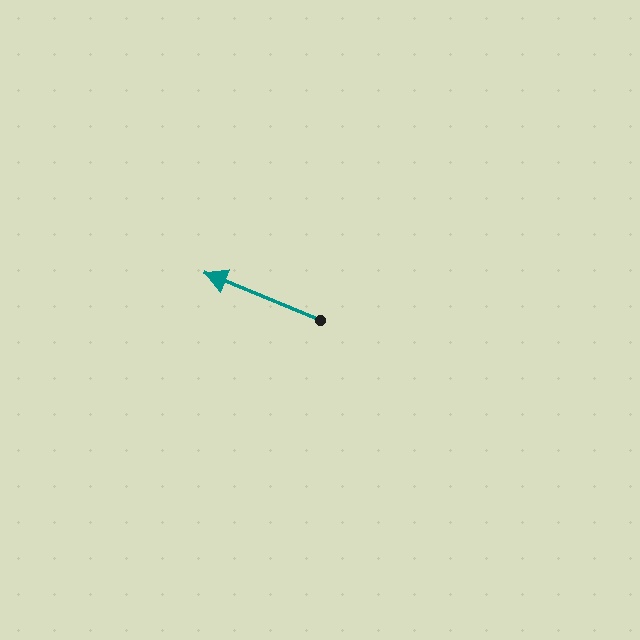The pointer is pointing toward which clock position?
Roughly 10 o'clock.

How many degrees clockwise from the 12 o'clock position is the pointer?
Approximately 292 degrees.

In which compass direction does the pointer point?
West.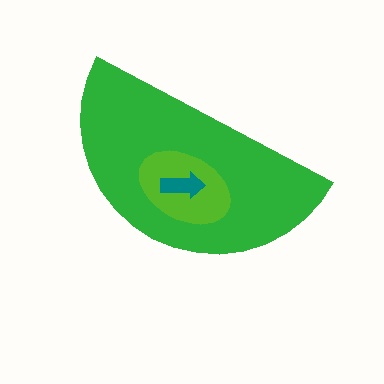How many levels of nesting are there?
3.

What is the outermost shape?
The green semicircle.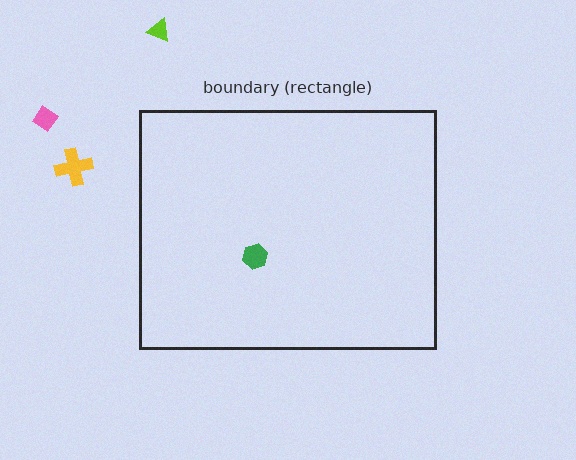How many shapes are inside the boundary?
1 inside, 3 outside.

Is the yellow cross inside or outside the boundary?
Outside.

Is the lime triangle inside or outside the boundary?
Outside.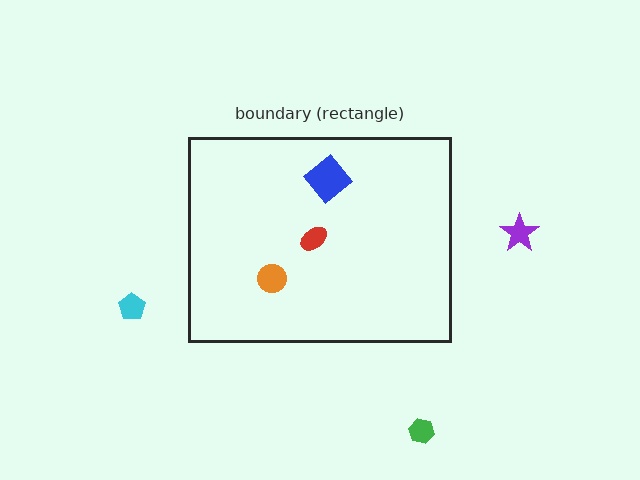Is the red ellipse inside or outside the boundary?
Inside.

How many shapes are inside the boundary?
3 inside, 3 outside.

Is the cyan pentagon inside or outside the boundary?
Outside.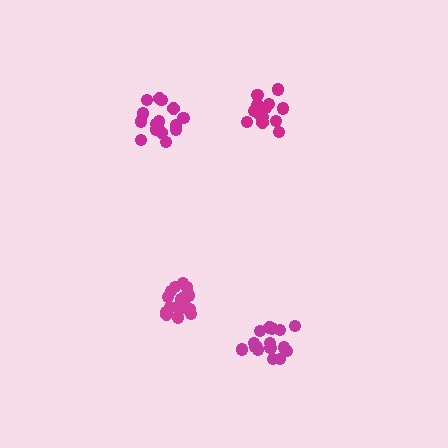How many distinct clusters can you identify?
There are 4 distinct clusters.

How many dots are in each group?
Group 1: 14 dots, Group 2: 15 dots, Group 3: 17 dots, Group 4: 16 dots (62 total).